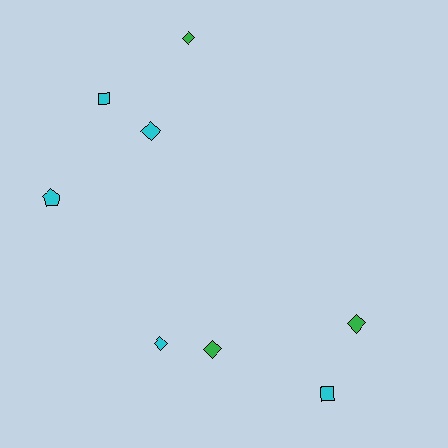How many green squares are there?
There are no green squares.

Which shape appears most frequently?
Diamond, with 5 objects.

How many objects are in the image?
There are 8 objects.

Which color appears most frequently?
Cyan, with 5 objects.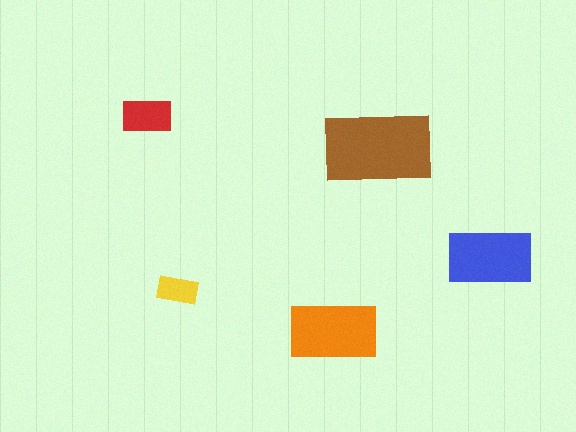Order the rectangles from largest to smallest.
the brown one, the orange one, the blue one, the red one, the yellow one.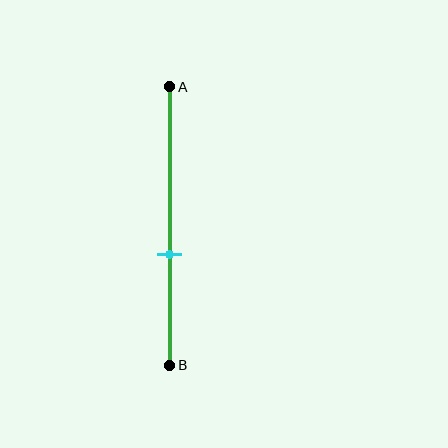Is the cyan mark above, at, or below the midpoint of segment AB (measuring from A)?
The cyan mark is below the midpoint of segment AB.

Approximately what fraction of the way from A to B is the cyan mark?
The cyan mark is approximately 60% of the way from A to B.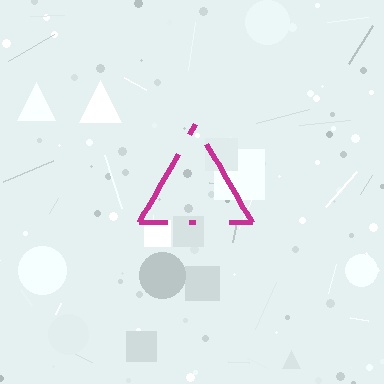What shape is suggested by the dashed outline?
The dashed outline suggests a triangle.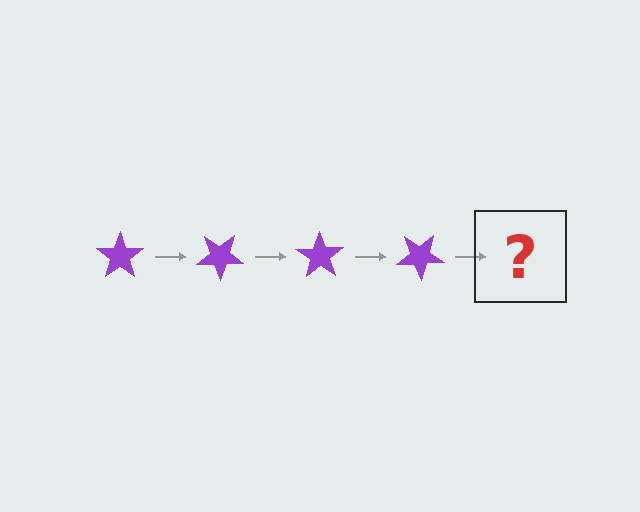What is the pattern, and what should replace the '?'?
The pattern is that the star rotates 35 degrees each step. The '?' should be a purple star rotated 140 degrees.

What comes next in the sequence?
The next element should be a purple star rotated 140 degrees.